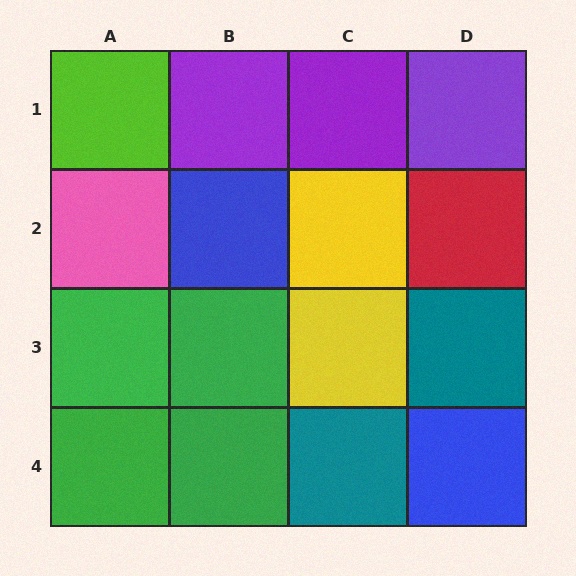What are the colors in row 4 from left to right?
Green, green, teal, blue.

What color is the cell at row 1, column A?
Lime.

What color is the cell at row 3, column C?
Yellow.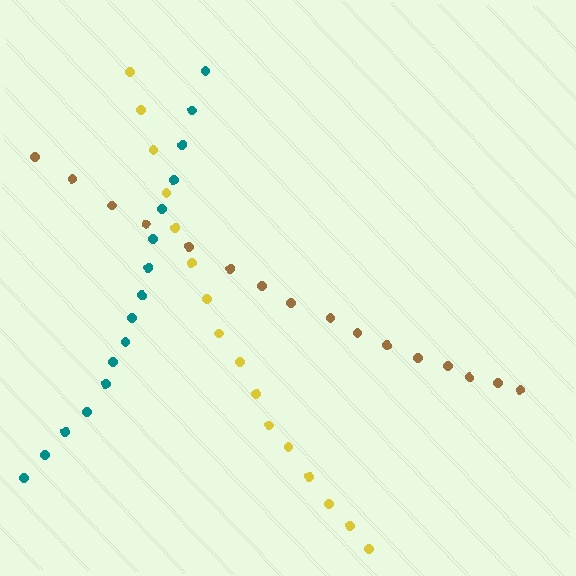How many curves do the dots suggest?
There are 3 distinct paths.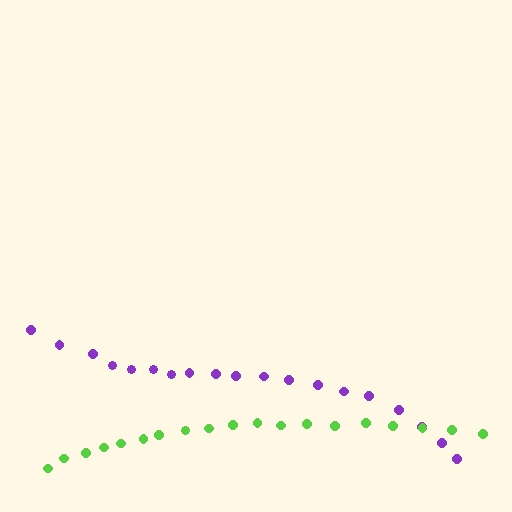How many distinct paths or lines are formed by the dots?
There are 2 distinct paths.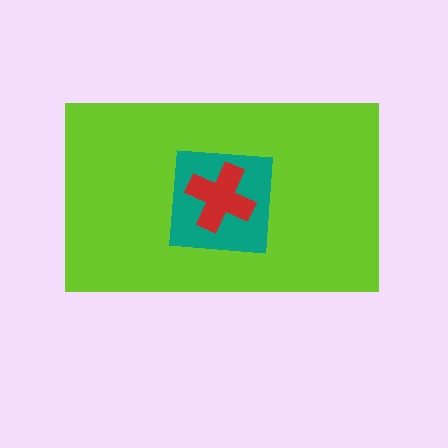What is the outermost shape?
The lime rectangle.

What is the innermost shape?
The red cross.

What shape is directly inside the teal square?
The red cross.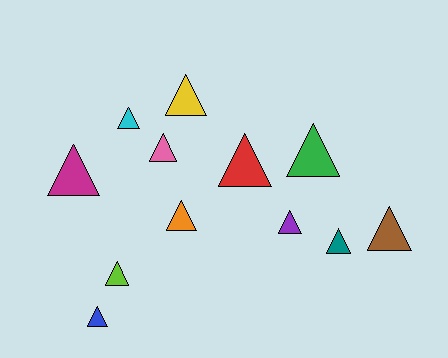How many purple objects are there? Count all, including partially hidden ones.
There is 1 purple object.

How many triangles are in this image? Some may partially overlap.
There are 12 triangles.